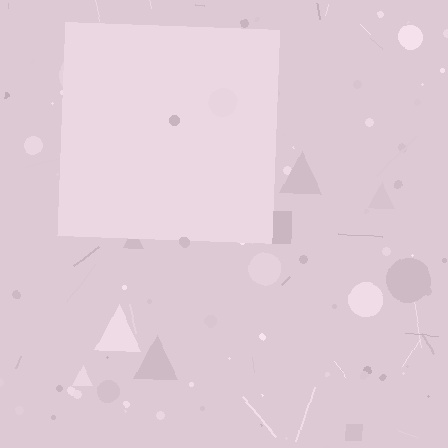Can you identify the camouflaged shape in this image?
The camouflaged shape is a square.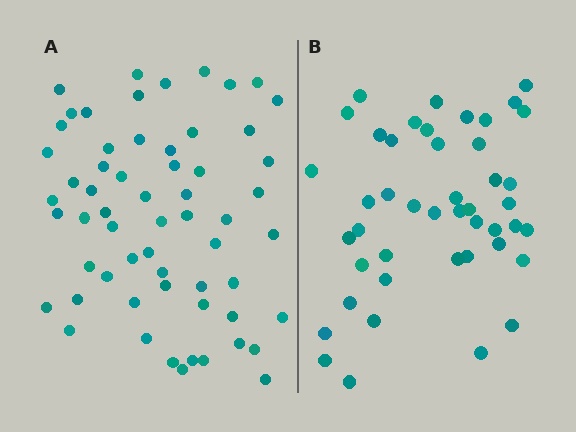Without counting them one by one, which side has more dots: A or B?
Region A (the left region) has more dots.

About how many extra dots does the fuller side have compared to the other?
Region A has approximately 15 more dots than region B.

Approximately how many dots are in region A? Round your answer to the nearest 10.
About 60 dots.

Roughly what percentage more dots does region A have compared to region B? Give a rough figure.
About 35% more.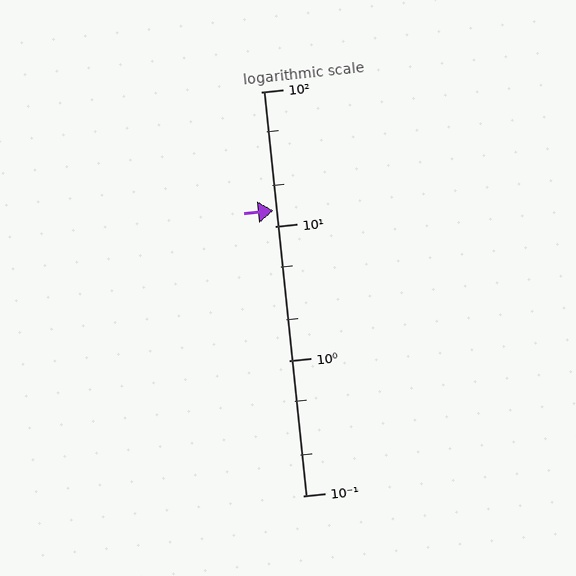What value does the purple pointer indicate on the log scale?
The pointer indicates approximately 13.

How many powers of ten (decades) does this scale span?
The scale spans 3 decades, from 0.1 to 100.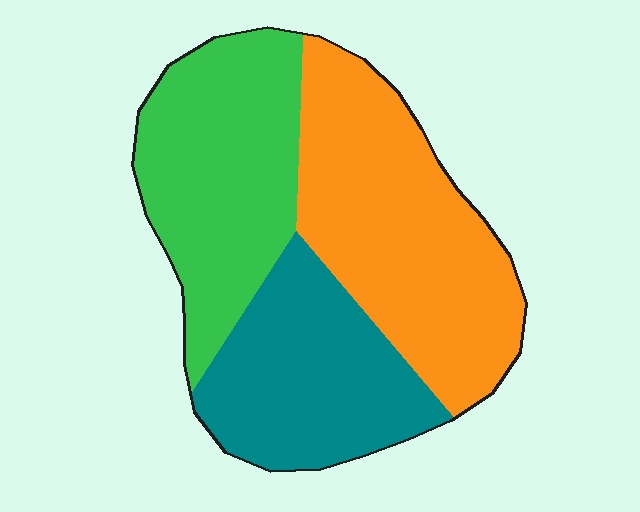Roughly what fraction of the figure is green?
Green takes up about one third (1/3) of the figure.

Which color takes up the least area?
Teal, at roughly 30%.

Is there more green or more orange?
Orange.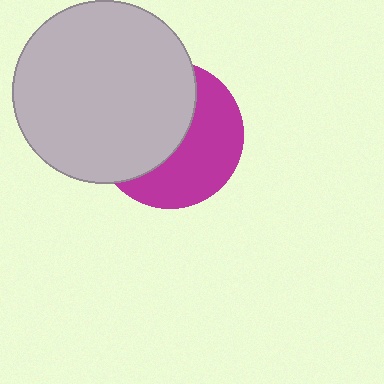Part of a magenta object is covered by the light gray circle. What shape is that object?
It is a circle.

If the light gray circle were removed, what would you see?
You would see the complete magenta circle.